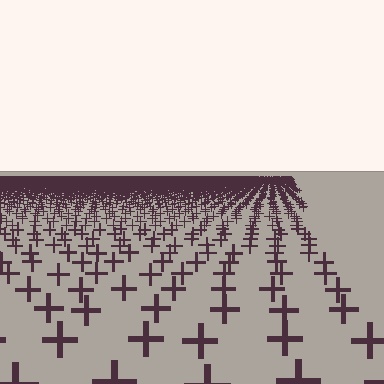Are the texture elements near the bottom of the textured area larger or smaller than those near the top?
Larger. Near the bottom, elements are closer to the viewer and appear at a bigger on-screen size.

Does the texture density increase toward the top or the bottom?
Density increases toward the top.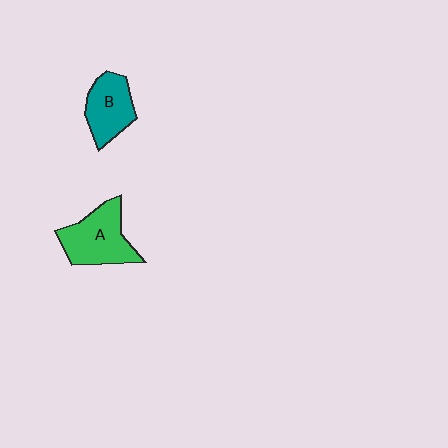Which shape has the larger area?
Shape A (green).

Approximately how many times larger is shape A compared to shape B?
Approximately 1.3 times.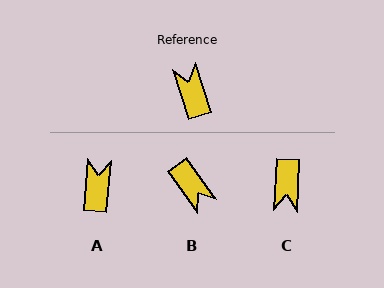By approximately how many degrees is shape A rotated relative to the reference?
Approximately 22 degrees clockwise.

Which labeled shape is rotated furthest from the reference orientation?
B, about 162 degrees away.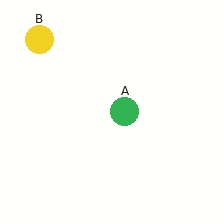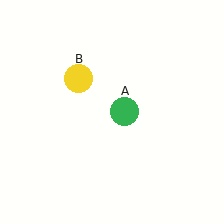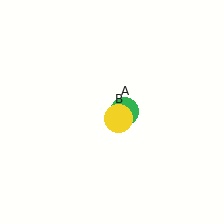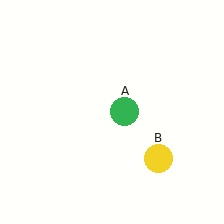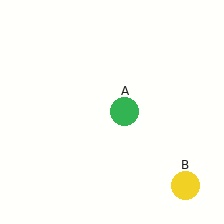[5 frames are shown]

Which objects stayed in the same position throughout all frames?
Green circle (object A) remained stationary.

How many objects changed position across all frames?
1 object changed position: yellow circle (object B).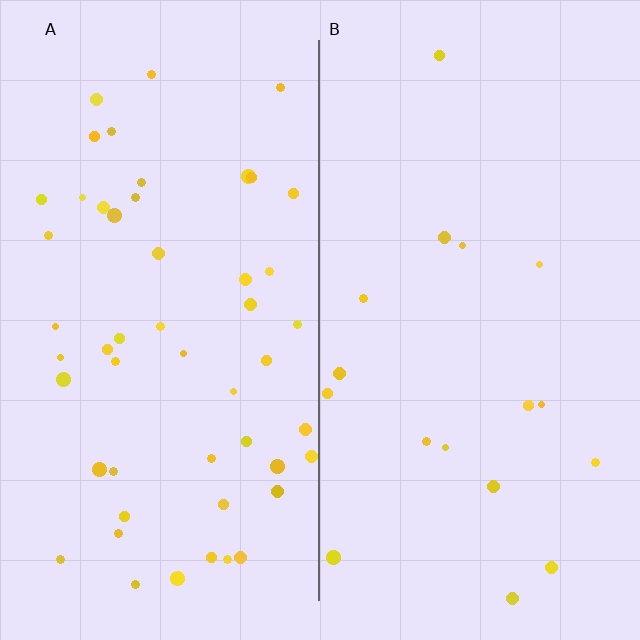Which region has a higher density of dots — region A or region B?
A (the left).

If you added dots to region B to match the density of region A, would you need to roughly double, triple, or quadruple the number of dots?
Approximately triple.